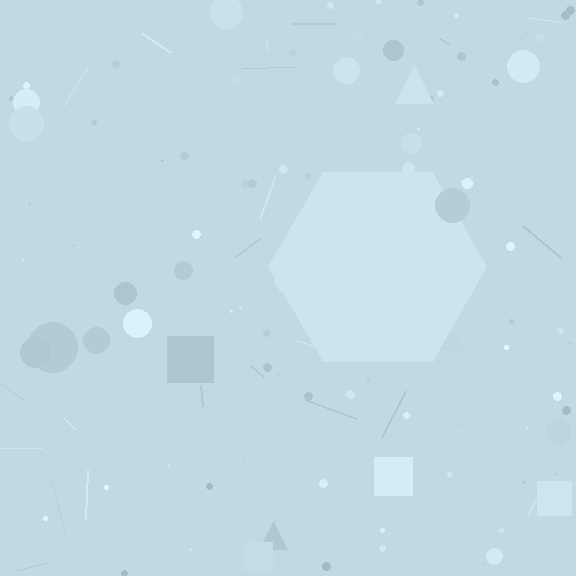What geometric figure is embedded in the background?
A hexagon is embedded in the background.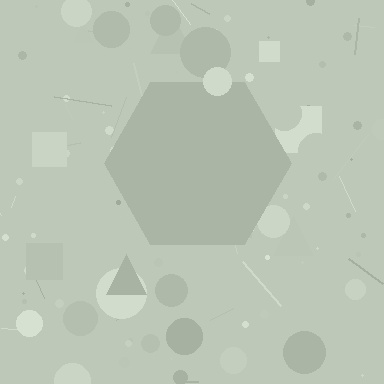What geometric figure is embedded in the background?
A hexagon is embedded in the background.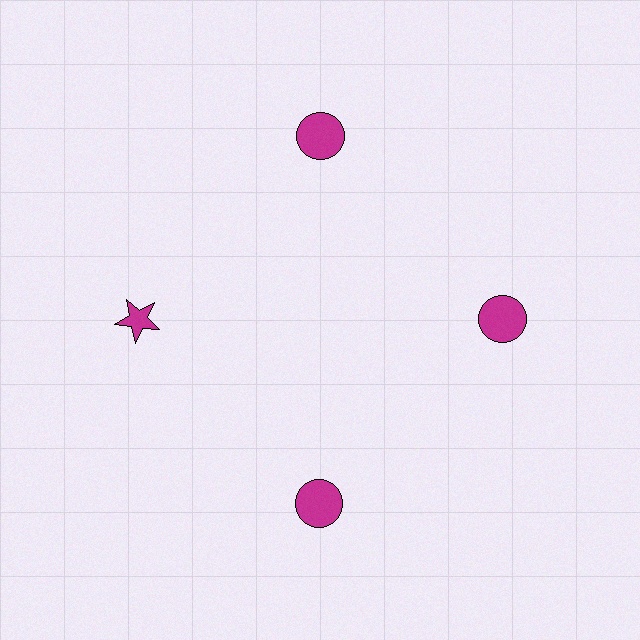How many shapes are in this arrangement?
There are 4 shapes arranged in a ring pattern.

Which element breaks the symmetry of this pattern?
The magenta star at roughly the 9 o'clock position breaks the symmetry. All other shapes are magenta circles.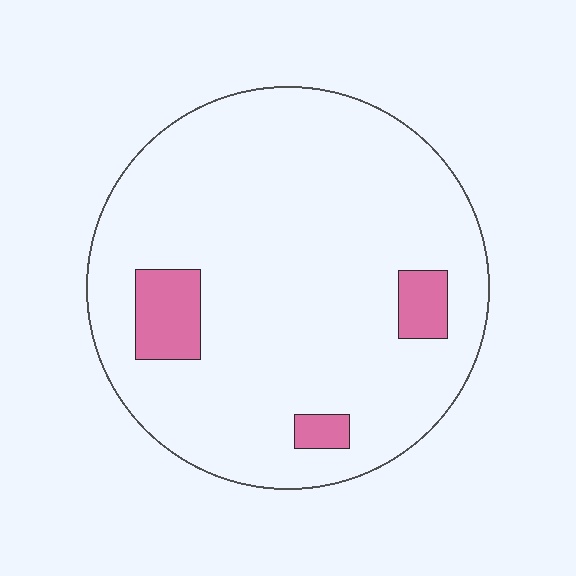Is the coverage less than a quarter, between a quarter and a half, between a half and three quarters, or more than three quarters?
Less than a quarter.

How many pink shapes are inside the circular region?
3.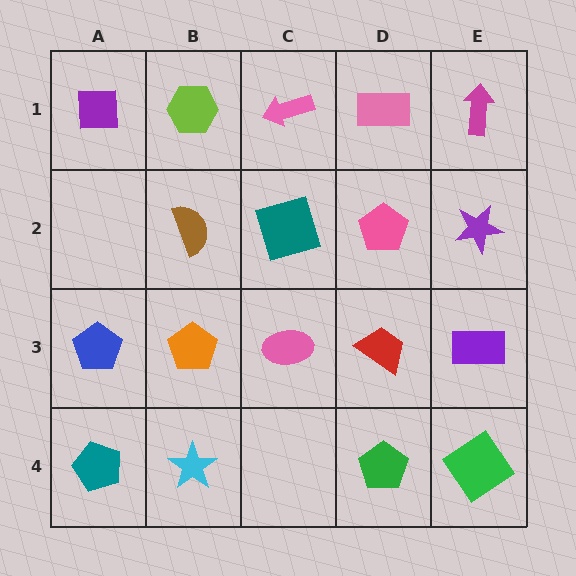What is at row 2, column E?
A purple star.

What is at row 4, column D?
A green pentagon.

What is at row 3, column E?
A purple rectangle.